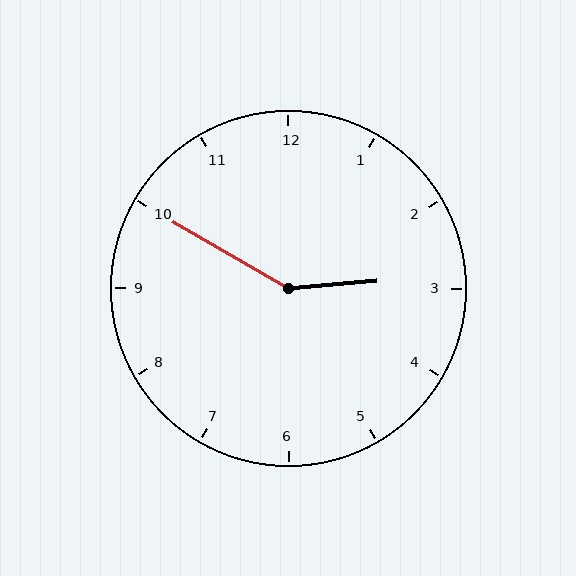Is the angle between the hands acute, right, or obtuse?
It is obtuse.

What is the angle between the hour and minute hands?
Approximately 145 degrees.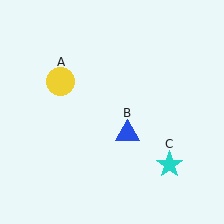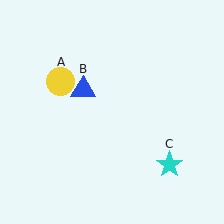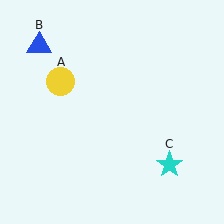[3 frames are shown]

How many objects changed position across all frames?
1 object changed position: blue triangle (object B).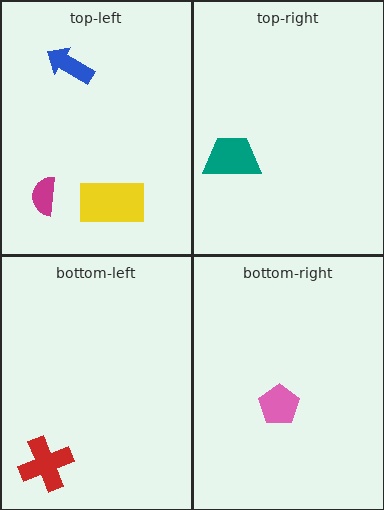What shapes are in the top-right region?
The teal trapezoid.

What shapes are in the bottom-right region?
The pink pentagon.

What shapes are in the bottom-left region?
The red cross.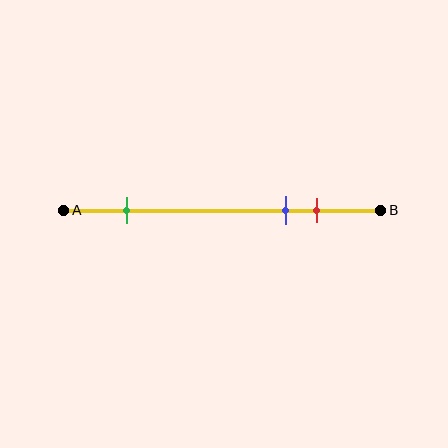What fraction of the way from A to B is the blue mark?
The blue mark is approximately 70% (0.7) of the way from A to B.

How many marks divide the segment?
There are 3 marks dividing the segment.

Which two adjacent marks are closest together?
The blue and red marks are the closest adjacent pair.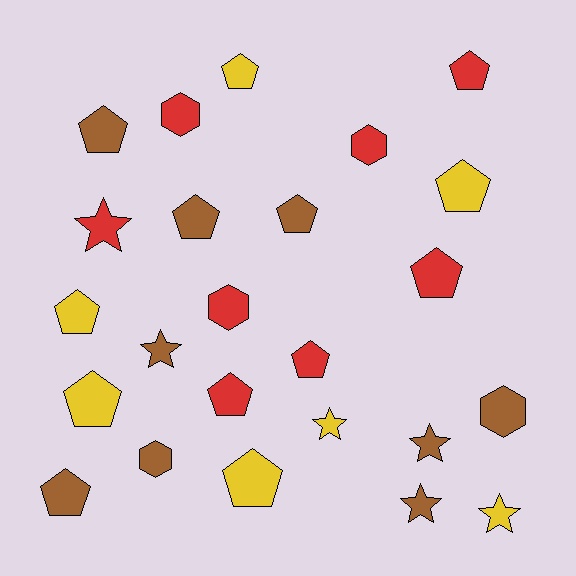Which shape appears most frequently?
Pentagon, with 13 objects.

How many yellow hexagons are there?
There are no yellow hexagons.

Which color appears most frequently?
Brown, with 9 objects.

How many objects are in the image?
There are 24 objects.